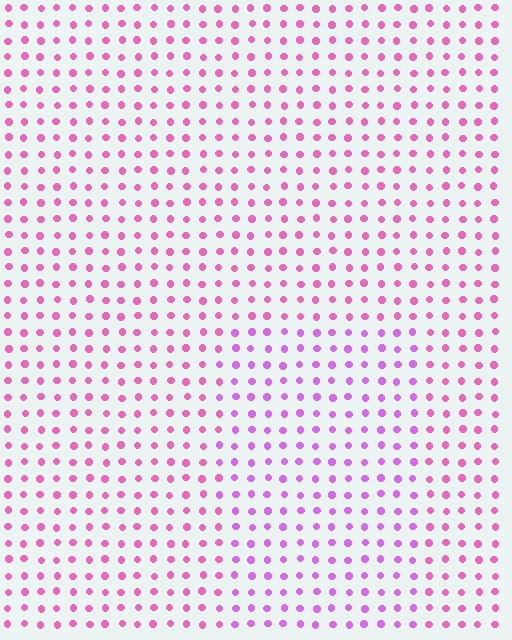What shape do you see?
I see a rectangle.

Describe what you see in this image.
The image is filled with small pink elements in a uniform arrangement. A rectangle-shaped region is visible where the elements are tinted to a slightly different hue, forming a subtle color boundary.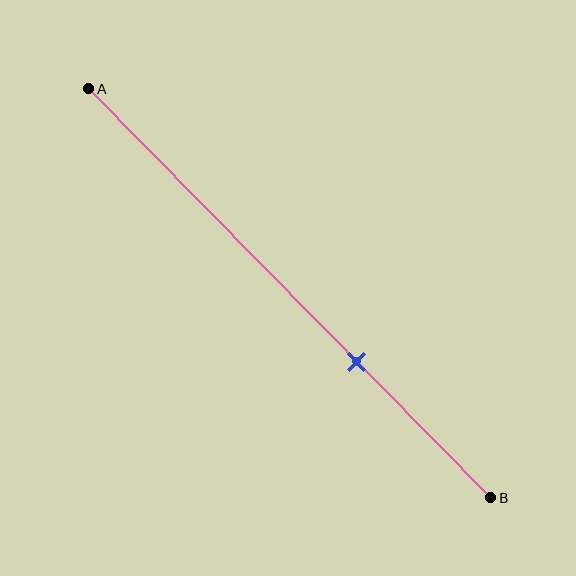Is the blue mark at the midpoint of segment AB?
No, the mark is at about 65% from A, not at the 50% midpoint.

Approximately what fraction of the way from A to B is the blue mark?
The blue mark is approximately 65% of the way from A to B.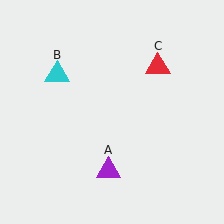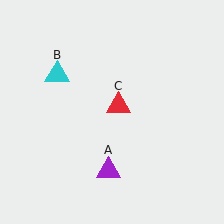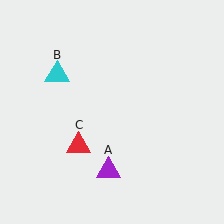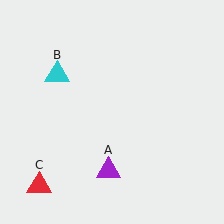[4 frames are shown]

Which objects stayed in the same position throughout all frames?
Purple triangle (object A) and cyan triangle (object B) remained stationary.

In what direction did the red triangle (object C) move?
The red triangle (object C) moved down and to the left.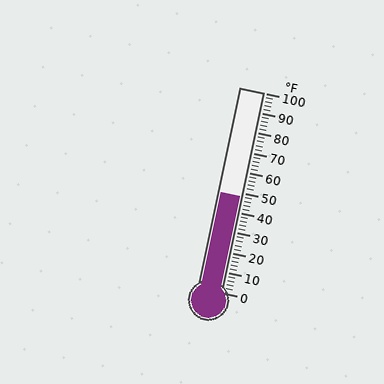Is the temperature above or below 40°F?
The temperature is above 40°F.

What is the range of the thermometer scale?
The thermometer scale ranges from 0°F to 100°F.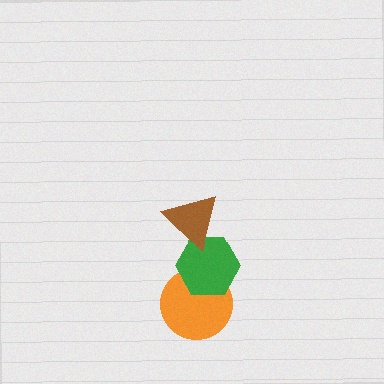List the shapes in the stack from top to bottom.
From top to bottom: the brown triangle, the green hexagon, the orange circle.